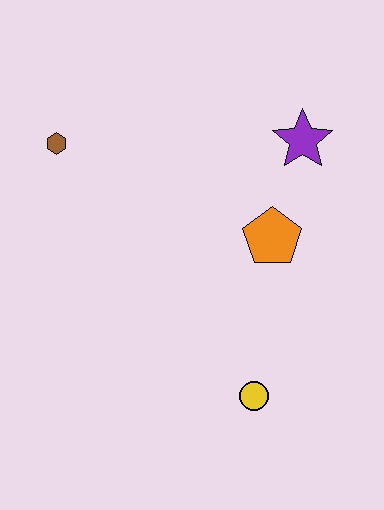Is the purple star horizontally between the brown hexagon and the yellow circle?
No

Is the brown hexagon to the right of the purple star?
No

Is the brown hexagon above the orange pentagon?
Yes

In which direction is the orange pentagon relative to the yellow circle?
The orange pentagon is above the yellow circle.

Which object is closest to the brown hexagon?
The orange pentagon is closest to the brown hexagon.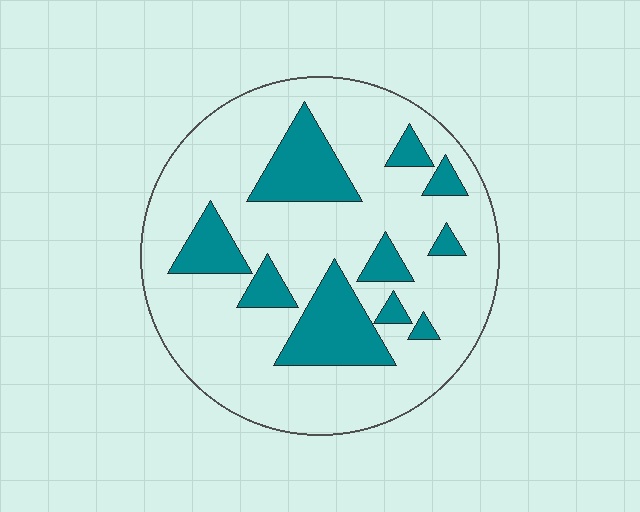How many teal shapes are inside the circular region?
10.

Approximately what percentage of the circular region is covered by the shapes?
Approximately 25%.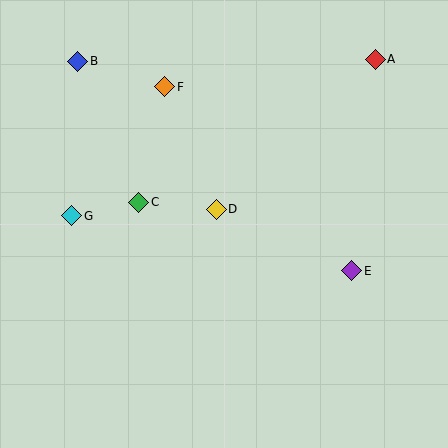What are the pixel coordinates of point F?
Point F is at (165, 87).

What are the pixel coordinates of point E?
Point E is at (352, 271).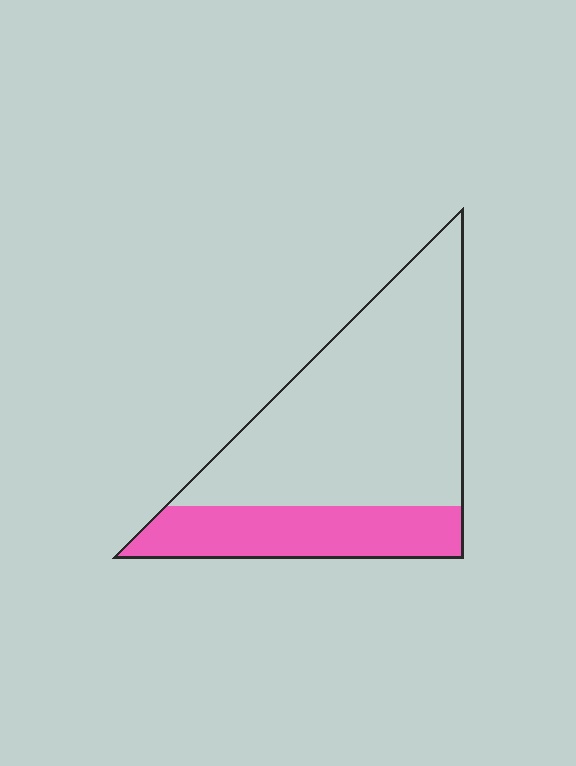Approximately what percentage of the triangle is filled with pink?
Approximately 30%.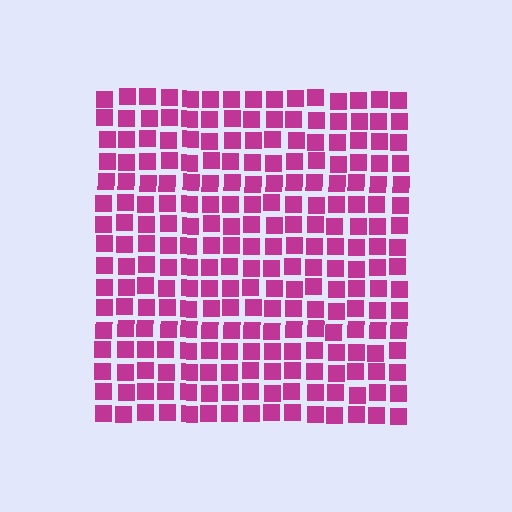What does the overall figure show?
The overall figure shows a square.